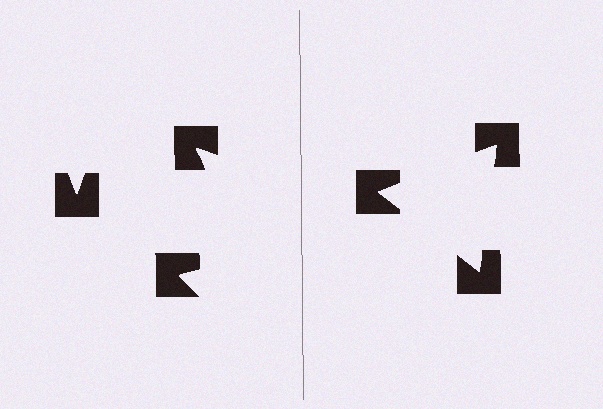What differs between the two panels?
The notched squares are positioned identically on both sides; only the wedge orientations differ. On the right they align to a triangle; on the left they are misaligned.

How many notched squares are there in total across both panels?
6 — 3 on each side.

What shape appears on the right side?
An illusory triangle.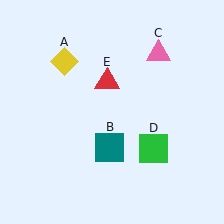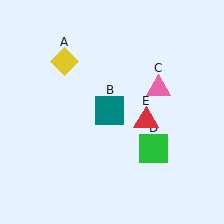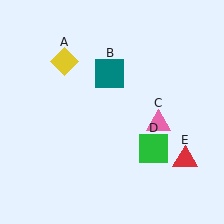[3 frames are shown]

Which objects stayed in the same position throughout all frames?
Yellow diamond (object A) and green square (object D) remained stationary.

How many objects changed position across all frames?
3 objects changed position: teal square (object B), pink triangle (object C), red triangle (object E).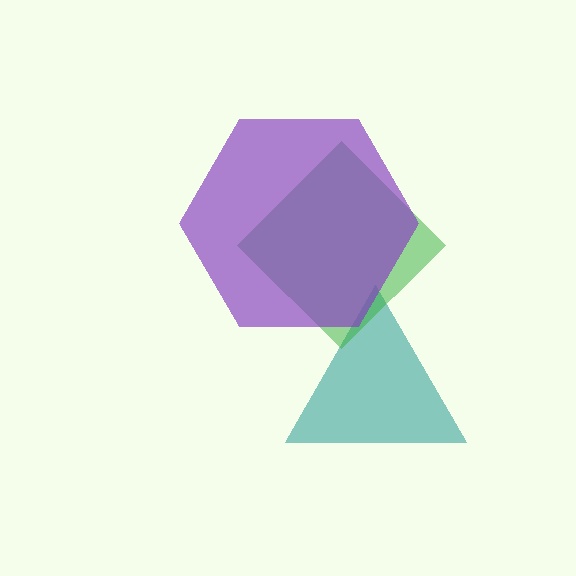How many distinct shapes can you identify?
There are 3 distinct shapes: a teal triangle, a green diamond, a purple hexagon.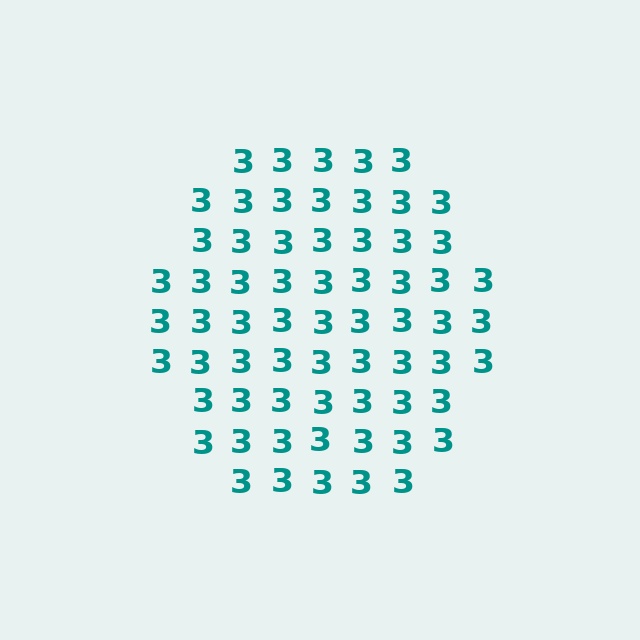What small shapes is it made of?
It is made of small digit 3's.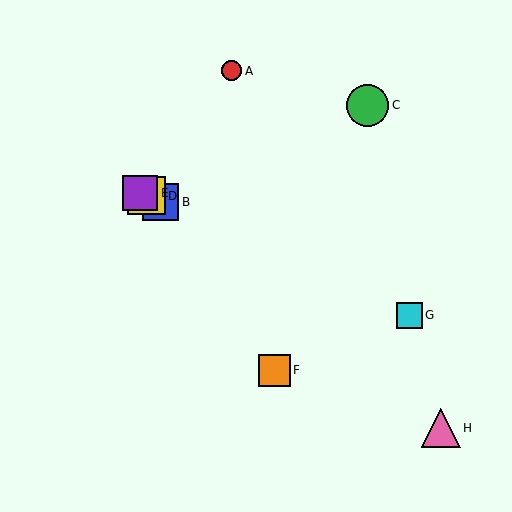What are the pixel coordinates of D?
Object D is at (146, 196).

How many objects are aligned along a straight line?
4 objects (B, D, E, G) are aligned along a straight line.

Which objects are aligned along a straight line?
Objects B, D, E, G are aligned along a straight line.